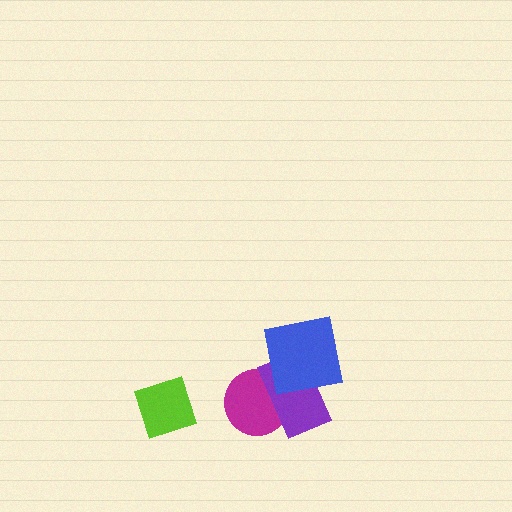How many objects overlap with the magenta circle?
1 object overlaps with the magenta circle.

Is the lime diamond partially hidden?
No, no other shape covers it.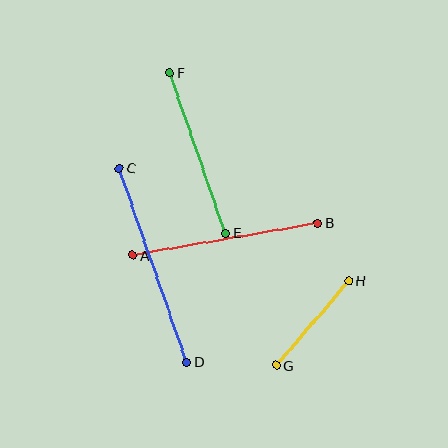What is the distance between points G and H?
The distance is approximately 111 pixels.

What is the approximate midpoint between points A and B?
The midpoint is at approximately (226, 239) pixels.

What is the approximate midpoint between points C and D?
The midpoint is at approximately (153, 265) pixels.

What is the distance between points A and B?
The distance is approximately 188 pixels.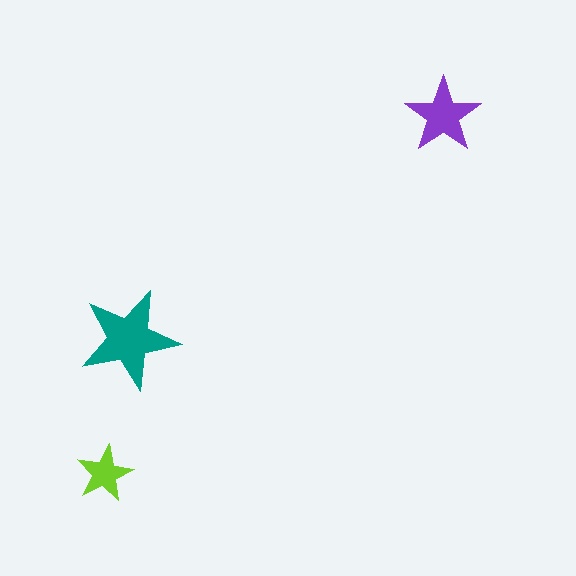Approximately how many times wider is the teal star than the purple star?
About 1.5 times wider.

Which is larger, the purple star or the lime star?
The purple one.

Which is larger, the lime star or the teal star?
The teal one.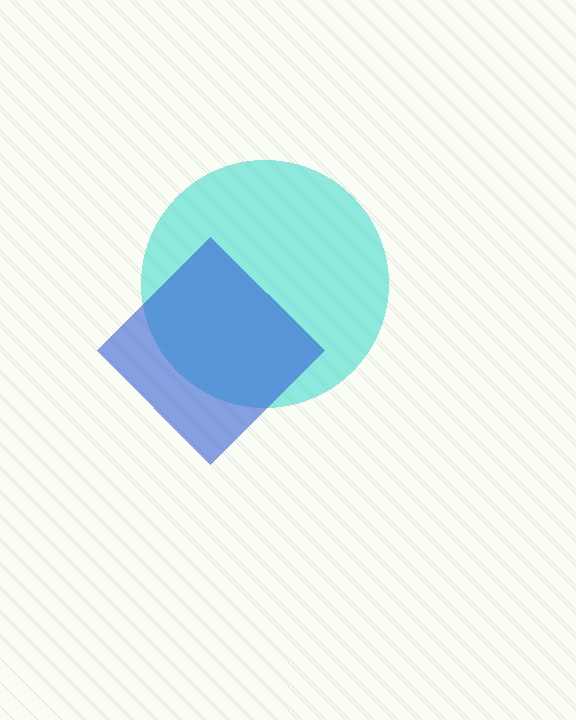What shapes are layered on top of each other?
The layered shapes are: a cyan circle, a blue diamond.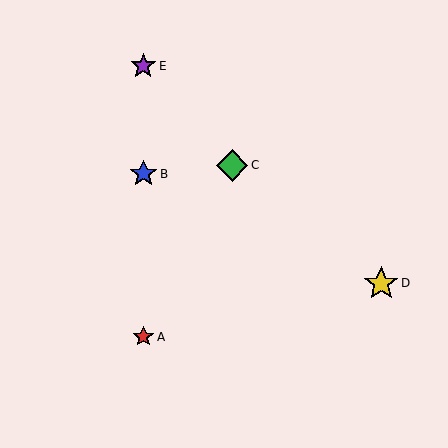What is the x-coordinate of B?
Object B is at x≈143.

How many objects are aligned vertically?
3 objects (A, B, E) are aligned vertically.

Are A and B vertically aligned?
Yes, both are at x≈143.